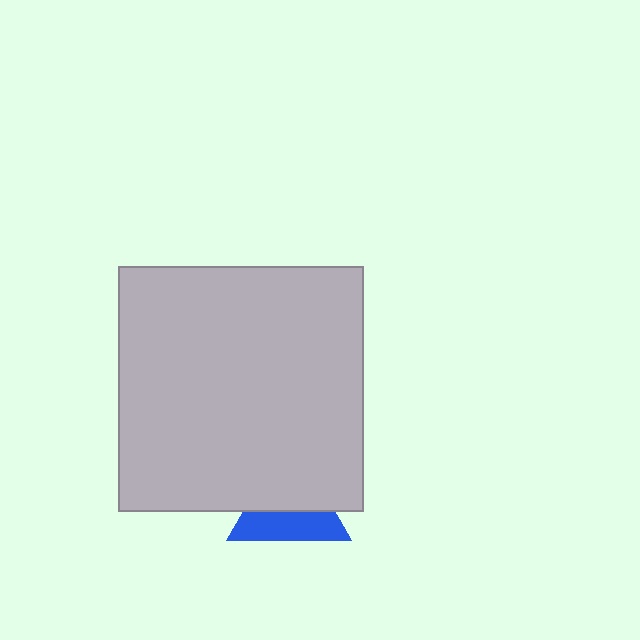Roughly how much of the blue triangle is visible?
About half of it is visible (roughly 47%).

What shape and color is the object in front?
The object in front is a light gray rectangle.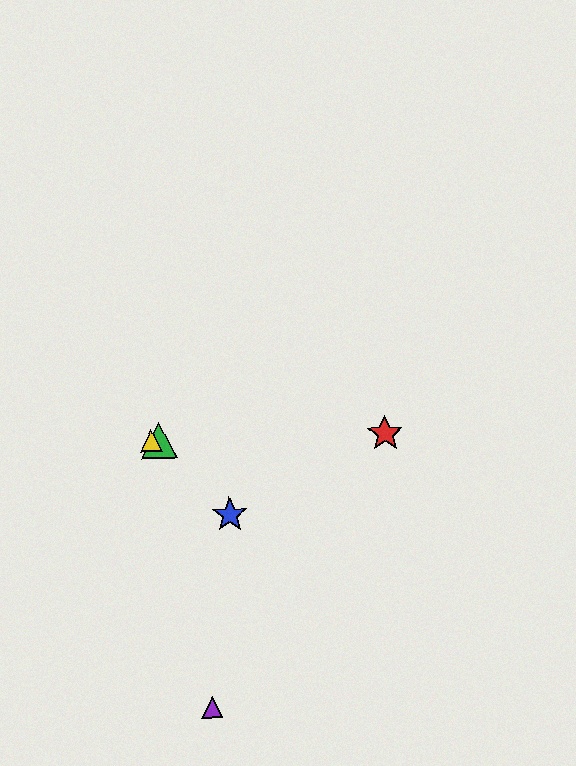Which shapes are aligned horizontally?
The red star, the green triangle, the yellow triangle are aligned horizontally.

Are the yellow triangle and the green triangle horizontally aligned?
Yes, both are at y≈441.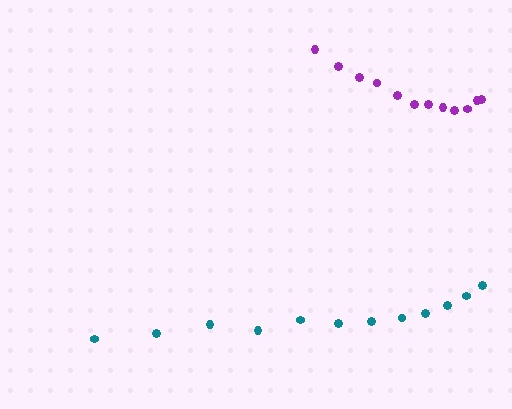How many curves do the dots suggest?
There are 2 distinct paths.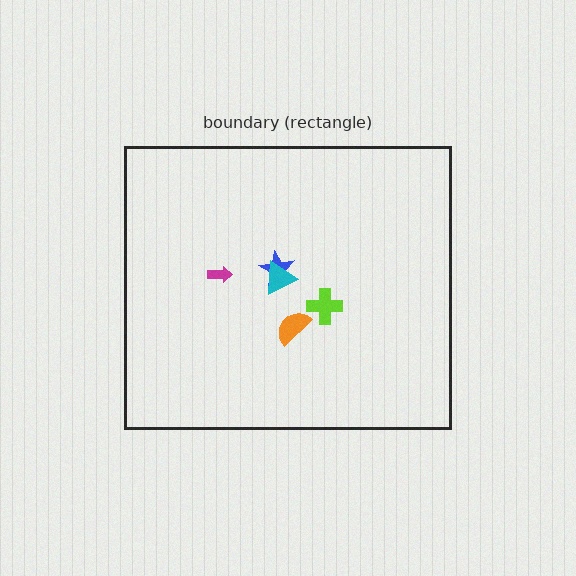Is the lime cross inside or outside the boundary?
Inside.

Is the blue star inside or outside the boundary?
Inside.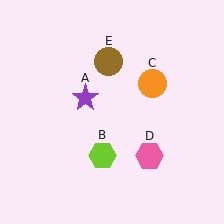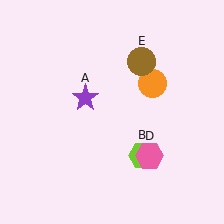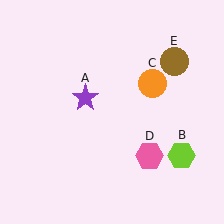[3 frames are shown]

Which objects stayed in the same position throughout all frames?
Purple star (object A) and orange circle (object C) and pink hexagon (object D) remained stationary.